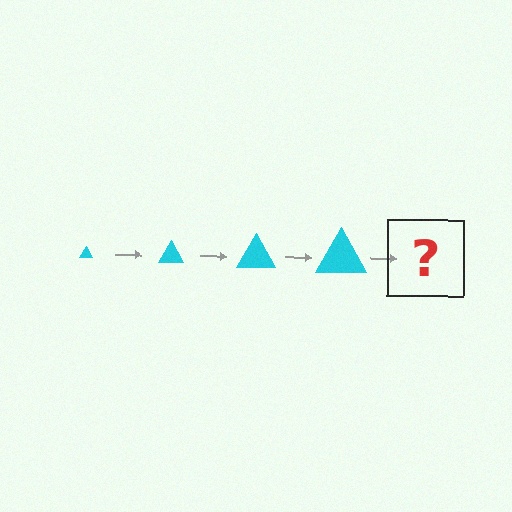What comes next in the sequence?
The next element should be a cyan triangle, larger than the previous one.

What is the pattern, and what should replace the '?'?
The pattern is that the triangle gets progressively larger each step. The '?' should be a cyan triangle, larger than the previous one.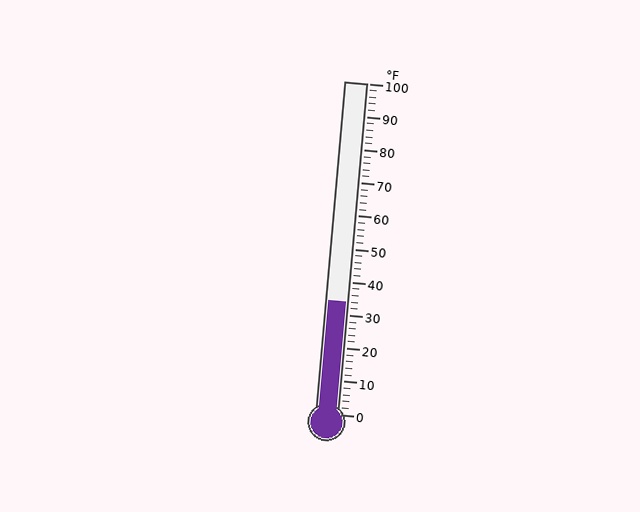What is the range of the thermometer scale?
The thermometer scale ranges from 0°F to 100°F.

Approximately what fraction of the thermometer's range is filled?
The thermometer is filled to approximately 35% of its range.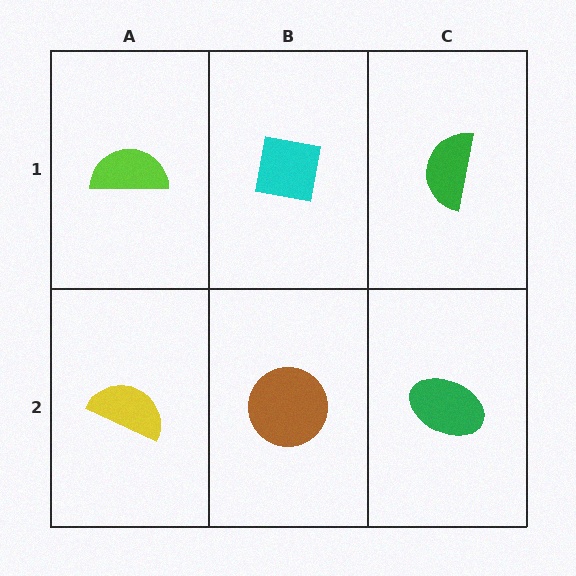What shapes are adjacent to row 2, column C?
A green semicircle (row 1, column C), a brown circle (row 2, column B).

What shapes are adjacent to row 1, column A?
A yellow semicircle (row 2, column A), a cyan square (row 1, column B).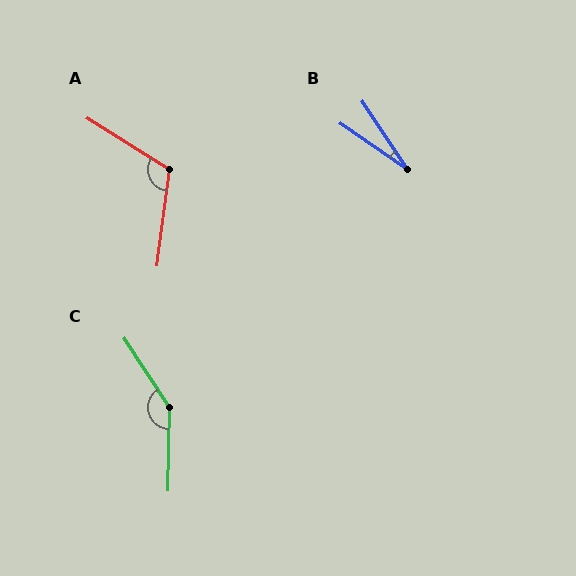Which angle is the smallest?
B, at approximately 22 degrees.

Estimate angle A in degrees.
Approximately 114 degrees.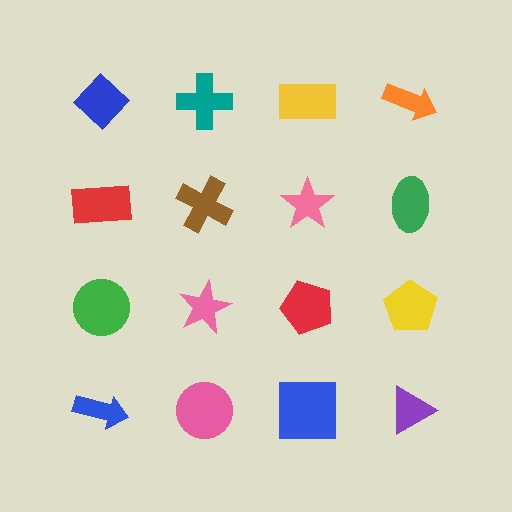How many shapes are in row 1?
4 shapes.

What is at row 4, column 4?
A purple triangle.